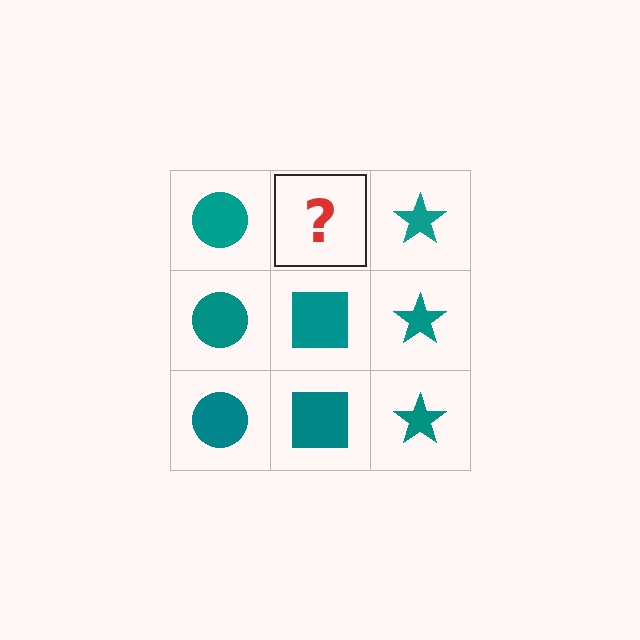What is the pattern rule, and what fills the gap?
The rule is that each column has a consistent shape. The gap should be filled with a teal square.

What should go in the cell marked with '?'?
The missing cell should contain a teal square.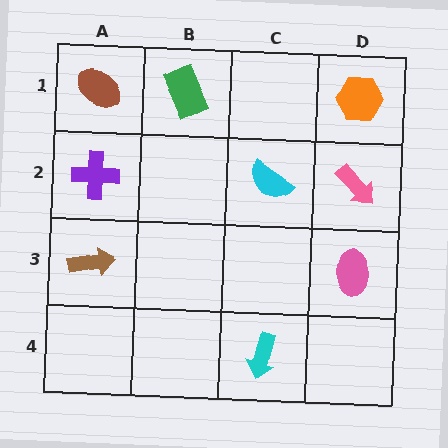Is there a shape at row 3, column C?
No, that cell is empty.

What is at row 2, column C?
A cyan semicircle.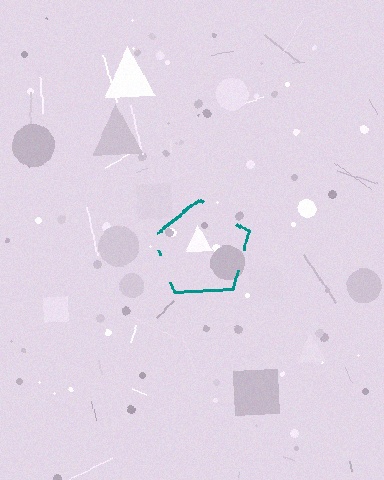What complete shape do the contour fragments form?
The contour fragments form a pentagon.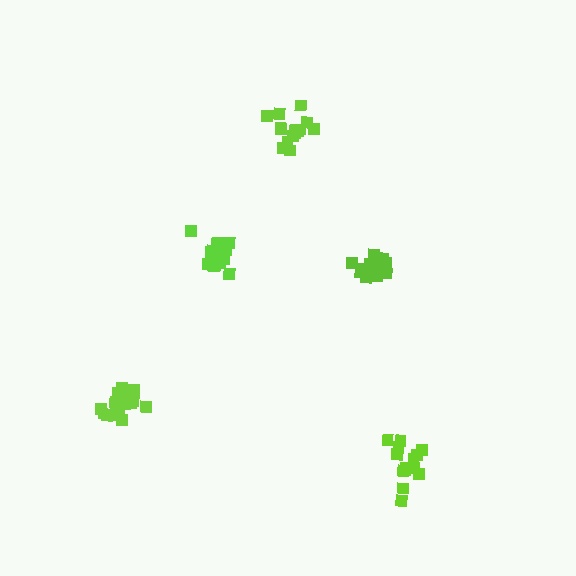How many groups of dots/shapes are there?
There are 5 groups.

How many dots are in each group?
Group 1: 17 dots, Group 2: 14 dots, Group 3: 16 dots, Group 4: 18 dots, Group 5: 14 dots (79 total).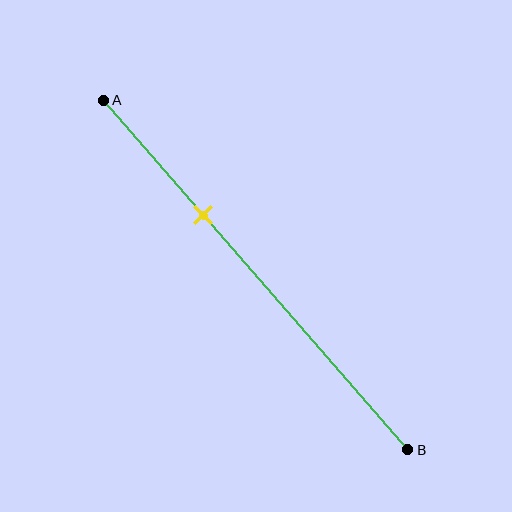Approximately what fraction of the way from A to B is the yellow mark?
The yellow mark is approximately 35% of the way from A to B.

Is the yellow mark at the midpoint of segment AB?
No, the mark is at about 35% from A, not at the 50% midpoint.